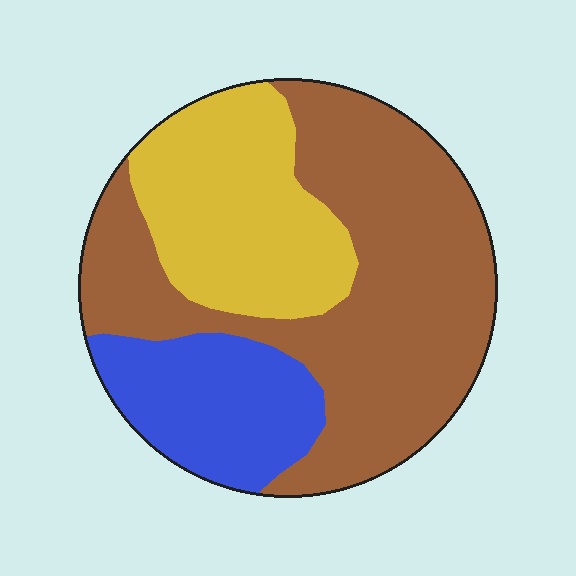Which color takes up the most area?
Brown, at roughly 55%.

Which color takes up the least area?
Blue, at roughly 20%.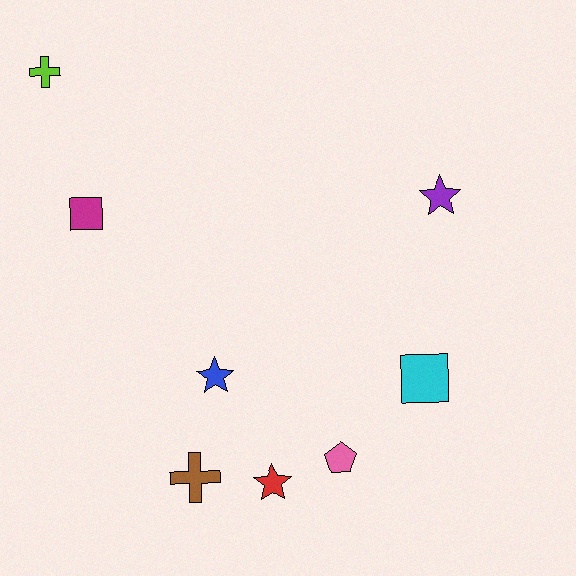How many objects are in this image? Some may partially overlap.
There are 8 objects.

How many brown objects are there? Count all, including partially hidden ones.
There is 1 brown object.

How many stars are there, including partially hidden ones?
There are 3 stars.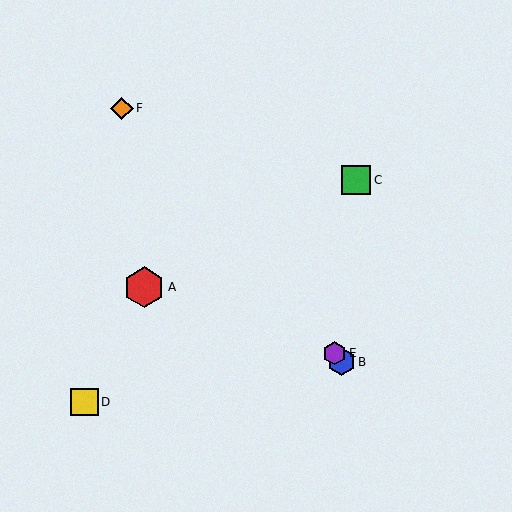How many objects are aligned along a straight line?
3 objects (B, E, F) are aligned along a straight line.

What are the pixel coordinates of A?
Object A is at (144, 287).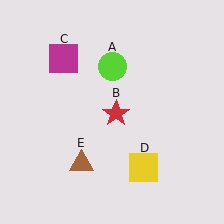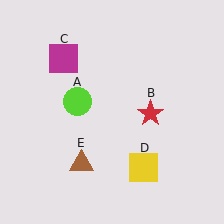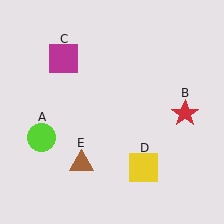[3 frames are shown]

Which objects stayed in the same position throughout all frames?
Magenta square (object C) and yellow square (object D) and brown triangle (object E) remained stationary.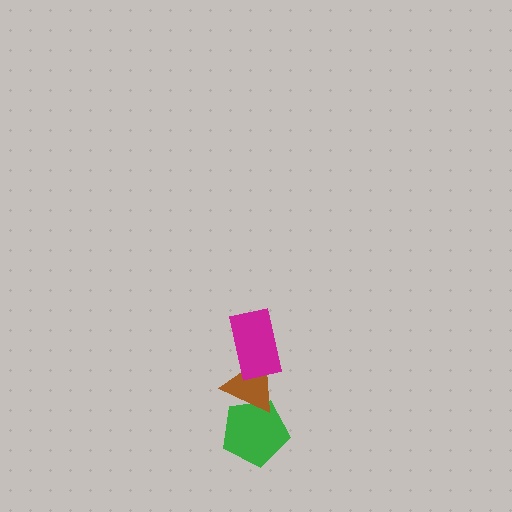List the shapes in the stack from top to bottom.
From top to bottom: the magenta rectangle, the brown triangle, the green pentagon.